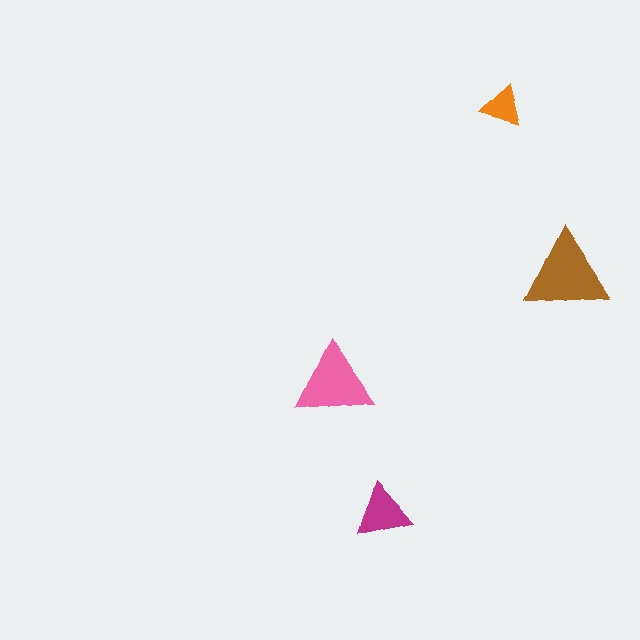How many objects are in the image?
There are 4 objects in the image.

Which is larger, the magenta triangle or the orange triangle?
The magenta one.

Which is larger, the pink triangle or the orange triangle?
The pink one.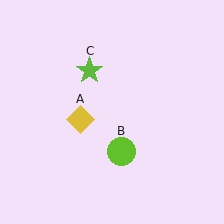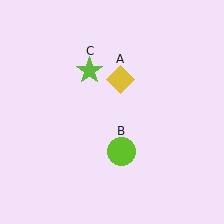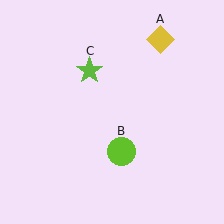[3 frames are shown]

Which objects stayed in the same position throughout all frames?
Lime circle (object B) and lime star (object C) remained stationary.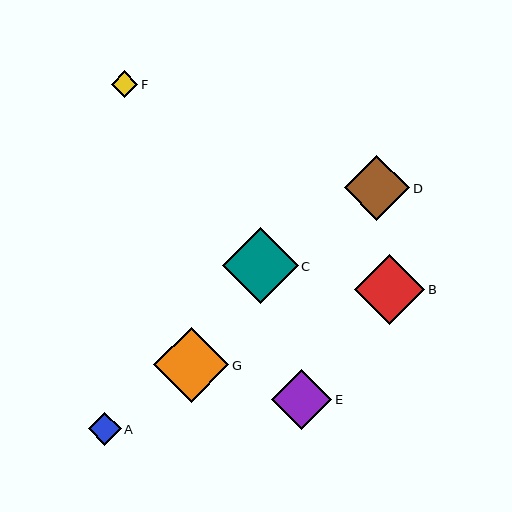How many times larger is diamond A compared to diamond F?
Diamond A is approximately 1.2 times the size of diamond F.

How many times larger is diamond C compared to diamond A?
Diamond C is approximately 2.3 times the size of diamond A.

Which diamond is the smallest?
Diamond F is the smallest with a size of approximately 27 pixels.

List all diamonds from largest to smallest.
From largest to smallest: C, G, B, D, E, A, F.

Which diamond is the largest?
Diamond C is the largest with a size of approximately 76 pixels.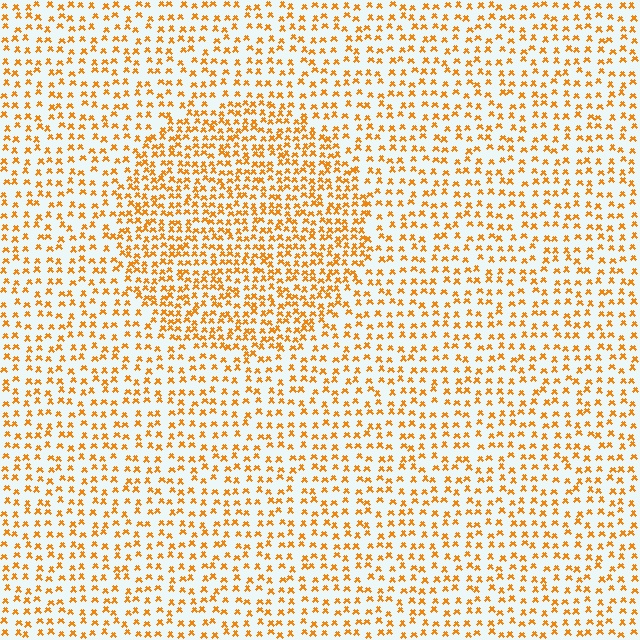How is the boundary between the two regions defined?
The boundary is defined by a change in element density (approximately 1.7x ratio). All elements are the same color, size, and shape.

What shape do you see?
I see a circle.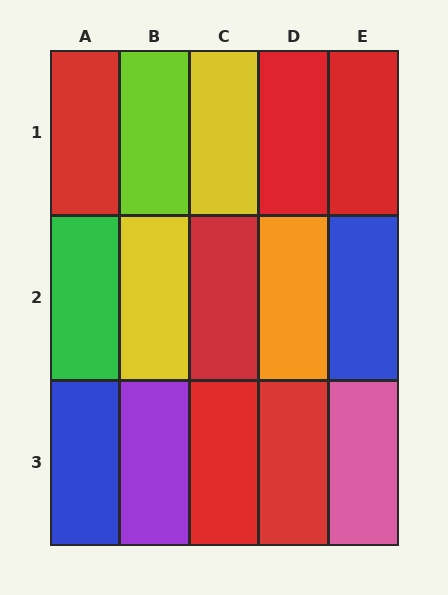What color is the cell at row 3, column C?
Red.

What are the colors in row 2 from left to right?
Green, yellow, red, orange, blue.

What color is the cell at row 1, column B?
Lime.